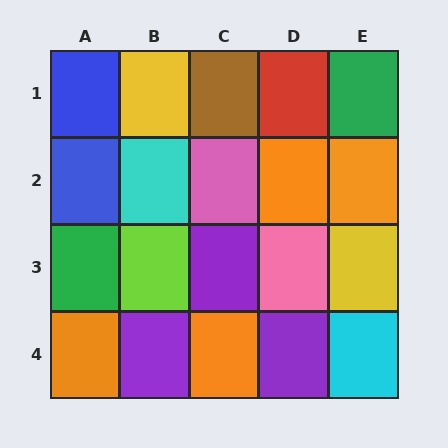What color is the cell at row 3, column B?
Lime.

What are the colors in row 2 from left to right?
Blue, cyan, pink, orange, orange.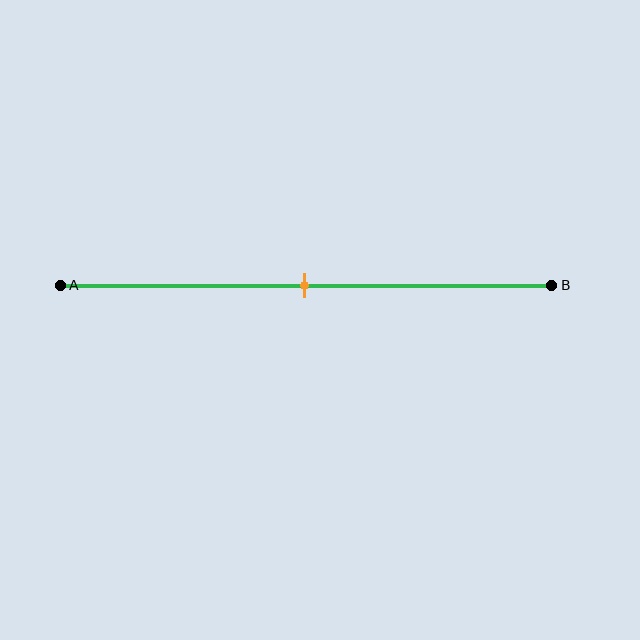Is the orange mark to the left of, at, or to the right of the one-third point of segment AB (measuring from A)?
The orange mark is to the right of the one-third point of segment AB.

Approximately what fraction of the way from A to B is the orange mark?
The orange mark is approximately 50% of the way from A to B.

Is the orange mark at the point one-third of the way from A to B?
No, the mark is at about 50% from A, not at the 33% one-third point.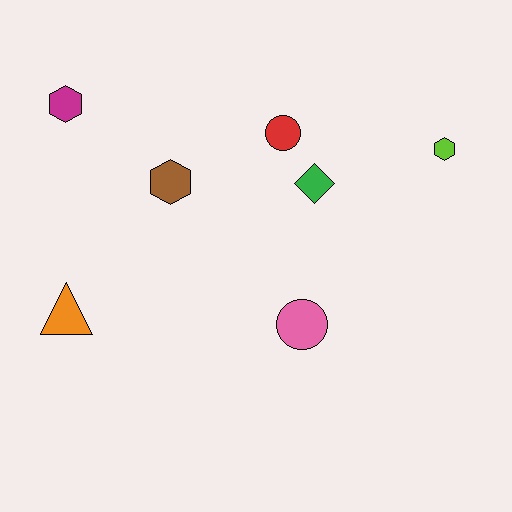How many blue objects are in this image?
There are no blue objects.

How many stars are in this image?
There are no stars.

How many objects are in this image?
There are 7 objects.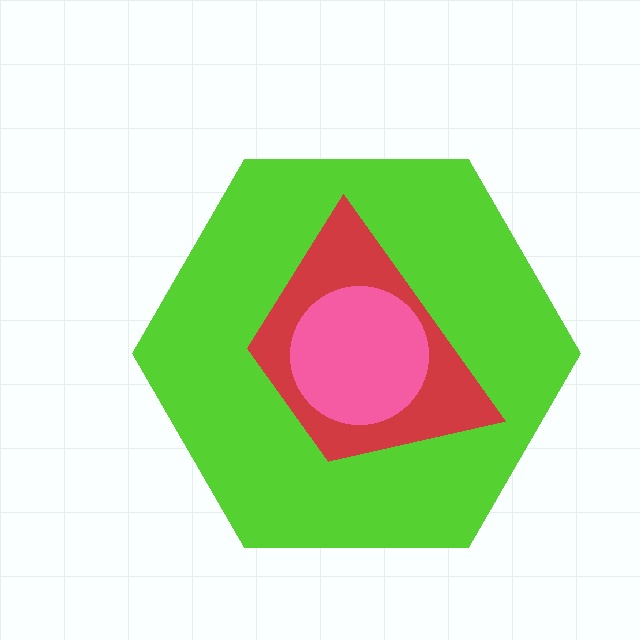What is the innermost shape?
The pink circle.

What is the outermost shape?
The lime hexagon.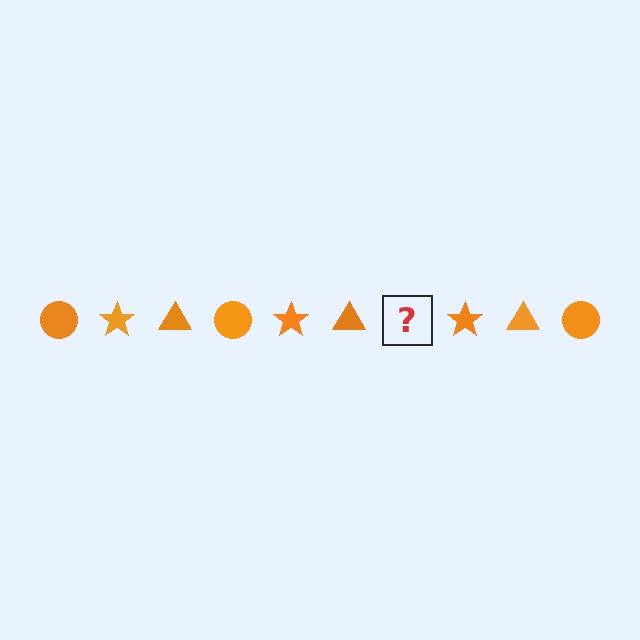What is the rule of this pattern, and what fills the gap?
The rule is that the pattern cycles through circle, star, triangle shapes in orange. The gap should be filled with an orange circle.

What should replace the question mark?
The question mark should be replaced with an orange circle.